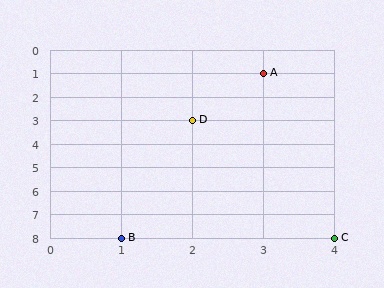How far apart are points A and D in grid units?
Points A and D are 1 column and 2 rows apart (about 2.2 grid units diagonally).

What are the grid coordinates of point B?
Point B is at grid coordinates (1, 8).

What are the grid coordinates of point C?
Point C is at grid coordinates (4, 8).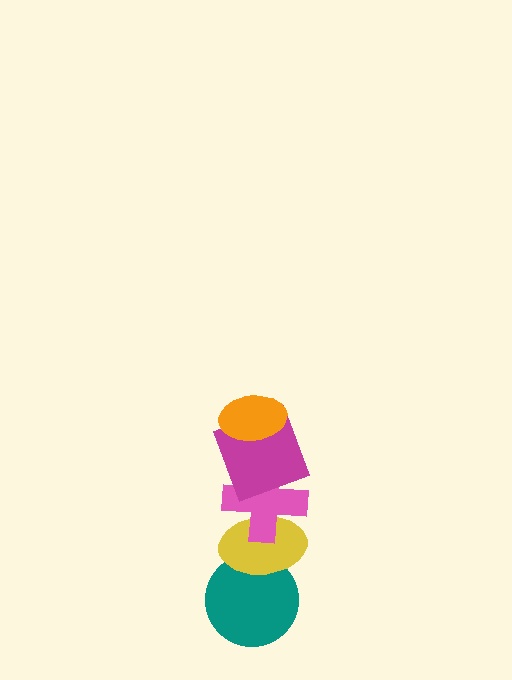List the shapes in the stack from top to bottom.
From top to bottom: the orange ellipse, the magenta square, the pink cross, the yellow ellipse, the teal circle.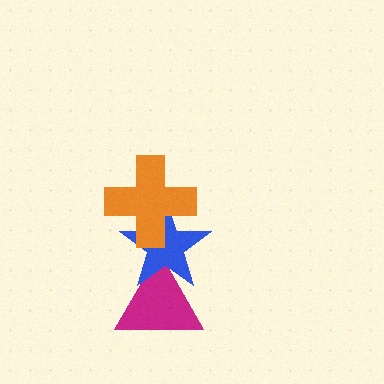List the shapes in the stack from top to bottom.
From top to bottom: the orange cross, the blue star, the magenta triangle.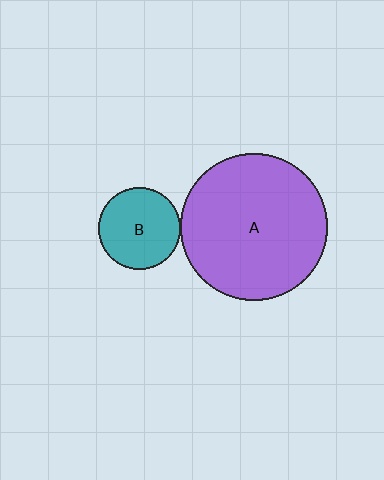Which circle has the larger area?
Circle A (purple).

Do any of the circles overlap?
No, none of the circles overlap.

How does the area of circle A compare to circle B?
Approximately 3.2 times.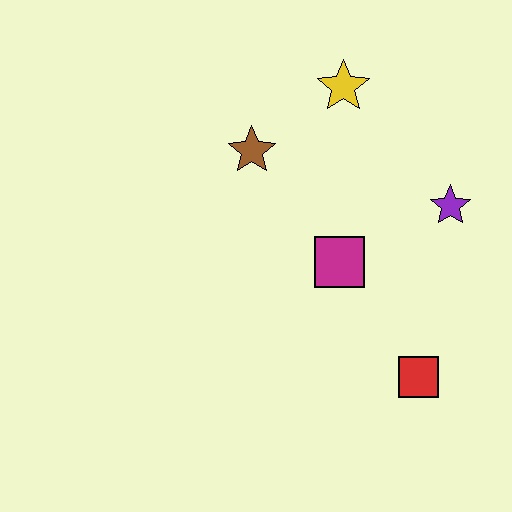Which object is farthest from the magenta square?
The yellow star is farthest from the magenta square.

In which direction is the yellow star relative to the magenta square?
The yellow star is above the magenta square.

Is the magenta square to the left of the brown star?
No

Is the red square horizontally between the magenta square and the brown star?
No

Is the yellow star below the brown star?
No